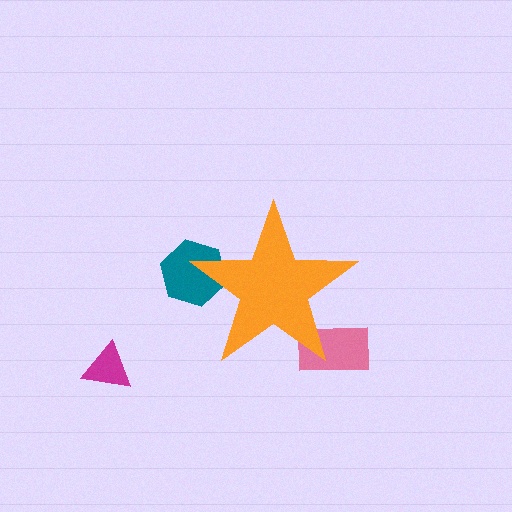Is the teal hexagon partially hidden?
Yes, the teal hexagon is partially hidden behind the orange star.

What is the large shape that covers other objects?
An orange star.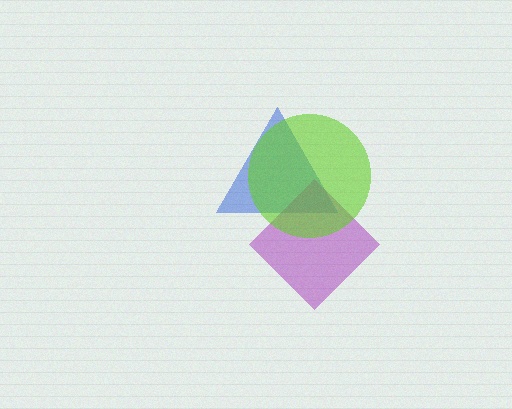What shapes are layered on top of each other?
The layered shapes are: a blue triangle, a purple diamond, a lime circle.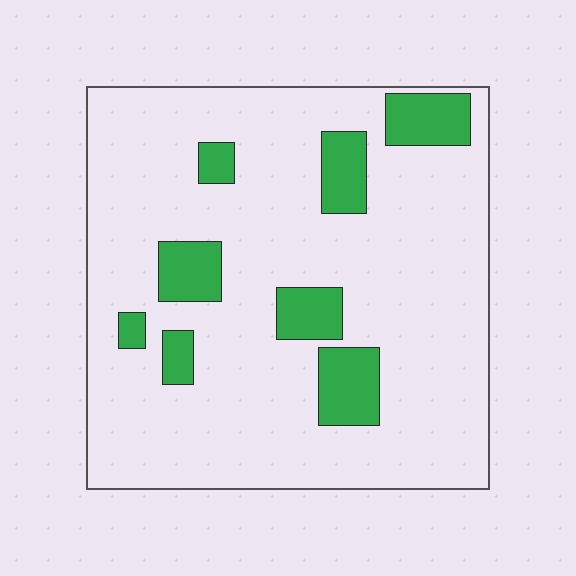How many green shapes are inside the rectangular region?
8.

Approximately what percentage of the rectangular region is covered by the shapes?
Approximately 15%.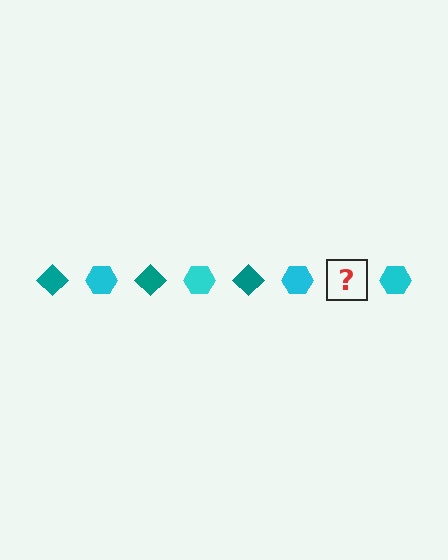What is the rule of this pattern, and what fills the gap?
The rule is that the pattern alternates between teal diamond and cyan hexagon. The gap should be filled with a teal diamond.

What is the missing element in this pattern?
The missing element is a teal diamond.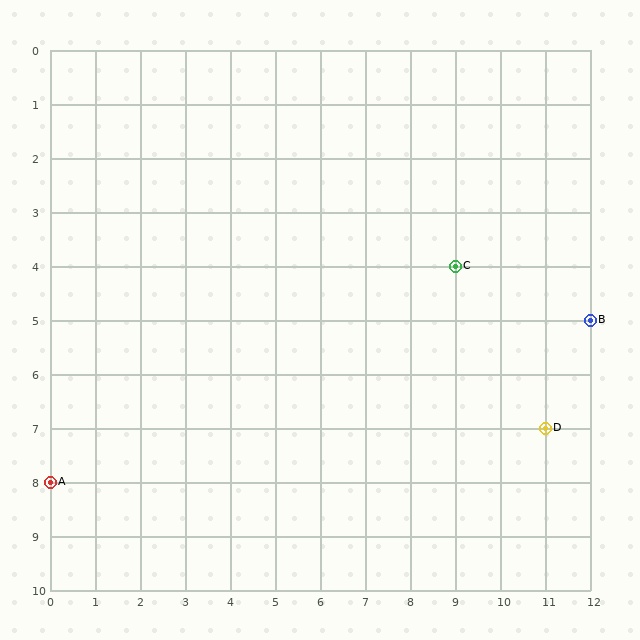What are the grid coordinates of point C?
Point C is at grid coordinates (9, 4).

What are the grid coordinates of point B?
Point B is at grid coordinates (12, 5).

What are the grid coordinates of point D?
Point D is at grid coordinates (11, 7).